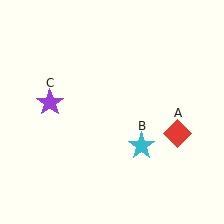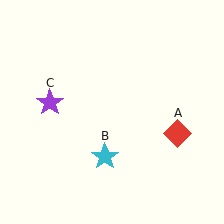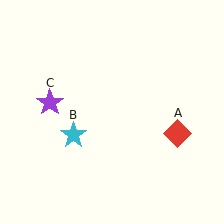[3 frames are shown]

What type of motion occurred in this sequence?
The cyan star (object B) rotated clockwise around the center of the scene.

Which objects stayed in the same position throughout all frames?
Red diamond (object A) and purple star (object C) remained stationary.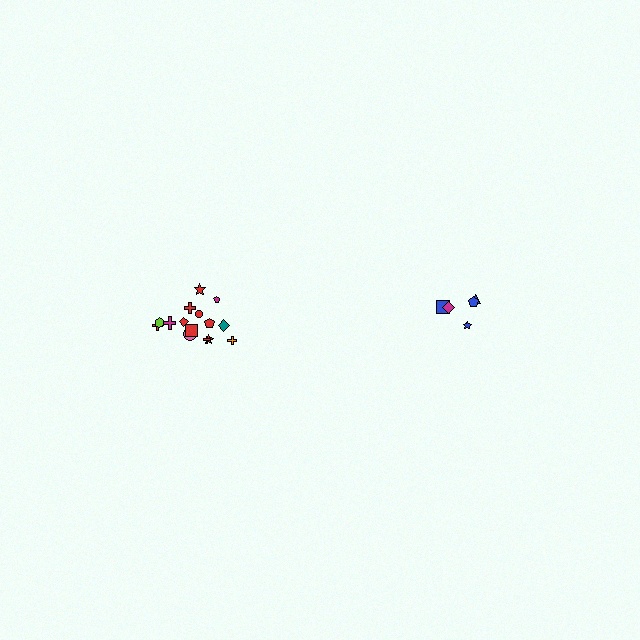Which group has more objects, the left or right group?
The left group.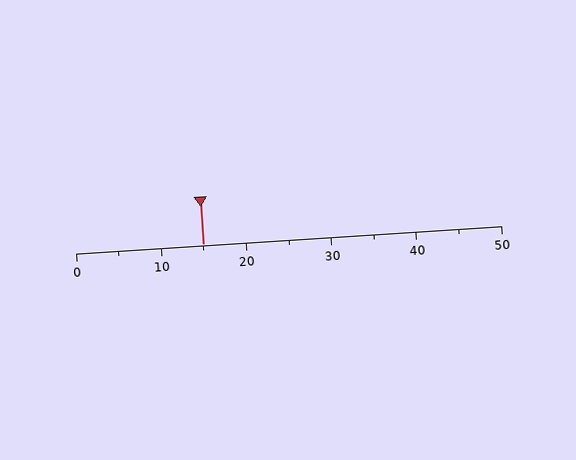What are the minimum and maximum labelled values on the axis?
The axis runs from 0 to 50.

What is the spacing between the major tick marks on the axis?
The major ticks are spaced 10 apart.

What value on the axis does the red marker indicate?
The marker indicates approximately 15.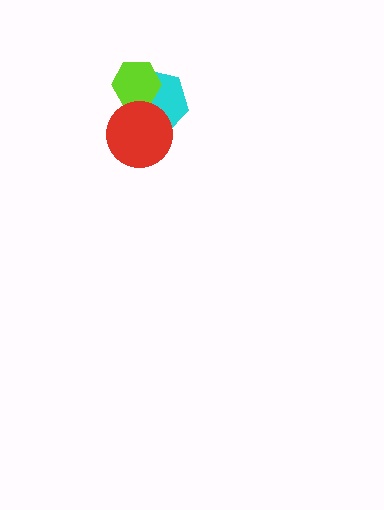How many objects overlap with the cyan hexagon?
2 objects overlap with the cyan hexagon.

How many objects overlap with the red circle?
2 objects overlap with the red circle.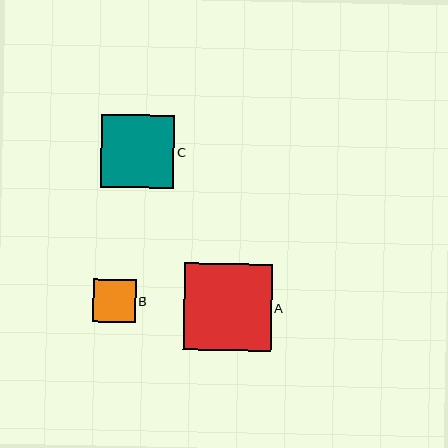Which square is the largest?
Square A is the largest with a size of approximately 87 pixels.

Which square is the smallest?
Square B is the smallest with a size of approximately 42 pixels.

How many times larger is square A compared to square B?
Square A is approximately 2.1 times the size of square B.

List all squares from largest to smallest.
From largest to smallest: A, C, B.